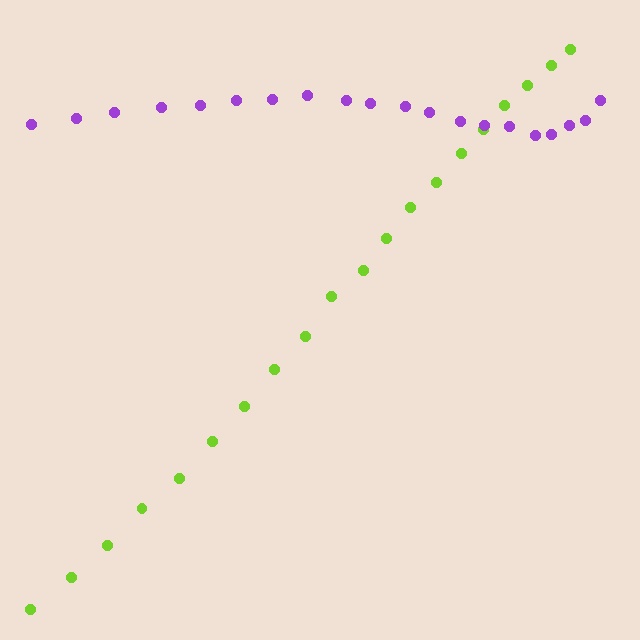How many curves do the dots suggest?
There are 2 distinct paths.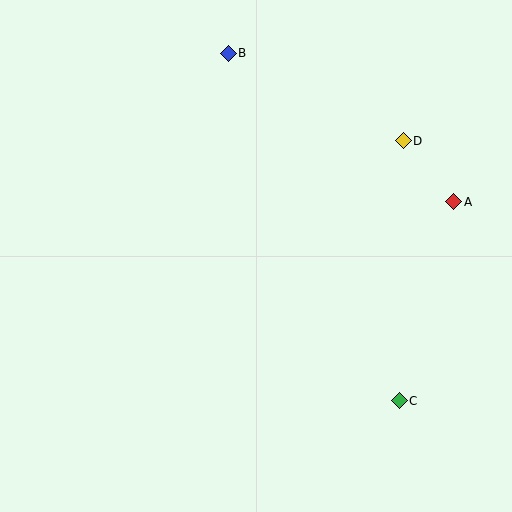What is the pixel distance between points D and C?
The distance between D and C is 260 pixels.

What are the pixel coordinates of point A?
Point A is at (453, 202).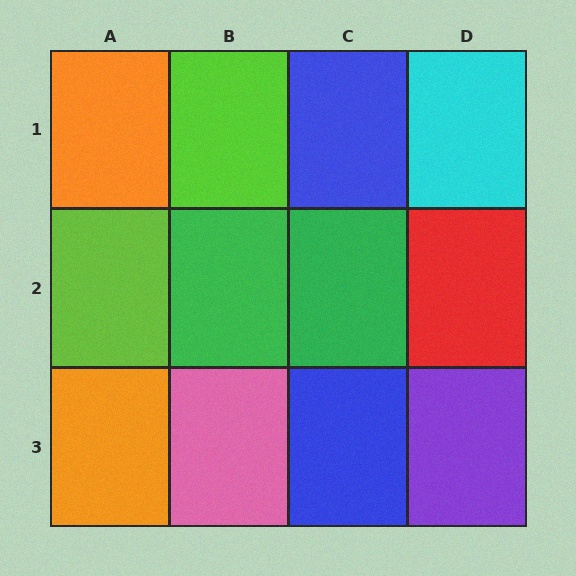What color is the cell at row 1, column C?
Blue.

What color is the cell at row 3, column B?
Pink.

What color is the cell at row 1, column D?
Cyan.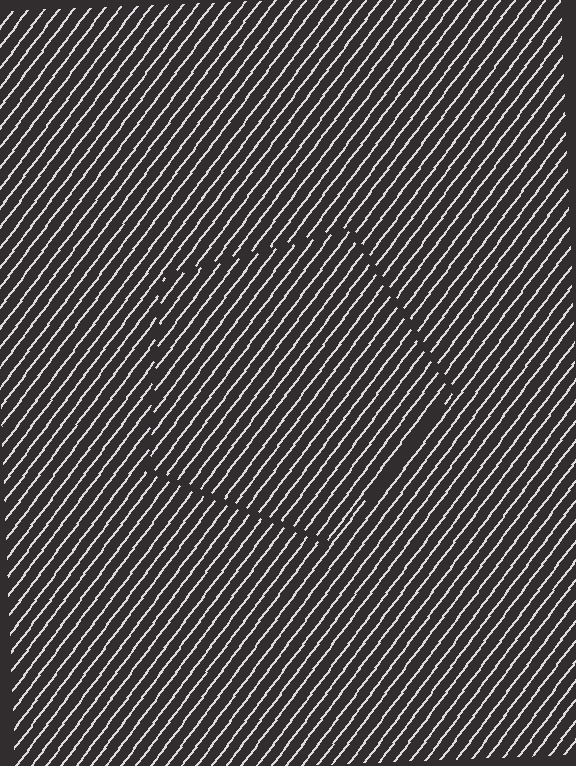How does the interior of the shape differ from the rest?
The interior of the shape contains the same grating, shifted by half a period — the contour is defined by the phase discontinuity where line-ends from the inner and outer gratings abut.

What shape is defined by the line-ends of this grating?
An illusory pentagon. The interior of the shape contains the same grating, shifted by half a period — the contour is defined by the phase discontinuity where line-ends from the inner and outer gratings abut.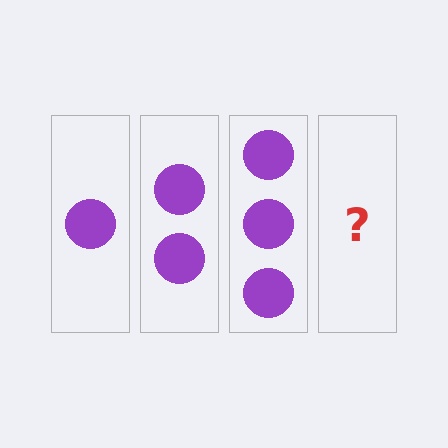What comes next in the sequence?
The next element should be 4 circles.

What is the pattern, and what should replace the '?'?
The pattern is that each step adds one more circle. The '?' should be 4 circles.